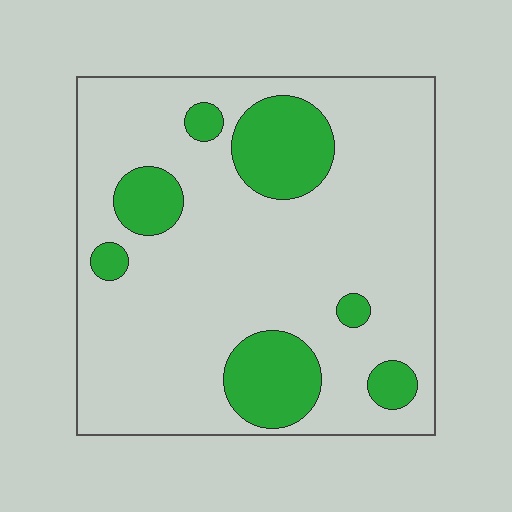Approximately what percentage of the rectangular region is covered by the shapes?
Approximately 20%.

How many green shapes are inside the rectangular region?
7.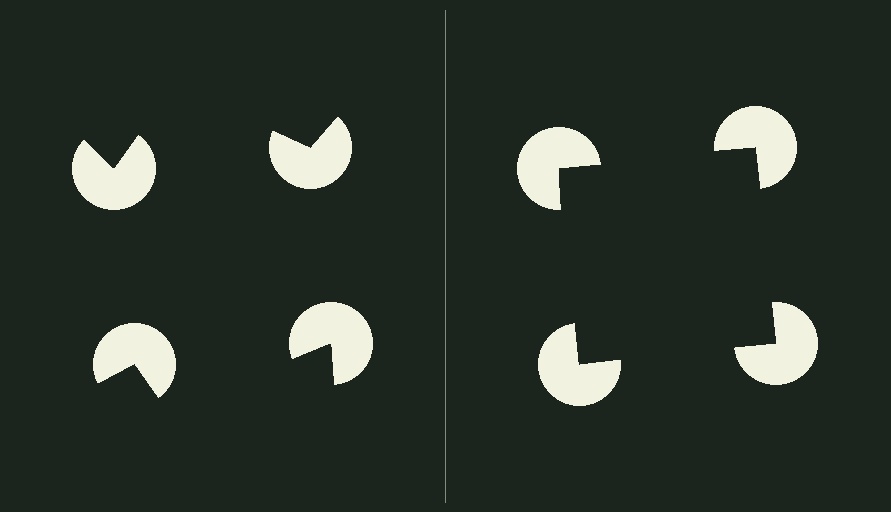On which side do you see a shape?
An illusory square appears on the right side. On the left side the wedge cuts are rotated, so no coherent shape forms.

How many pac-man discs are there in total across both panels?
8 — 4 on each side.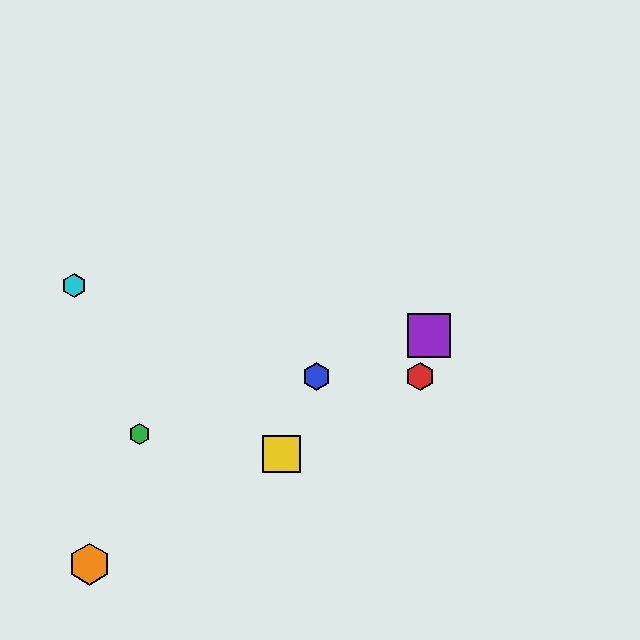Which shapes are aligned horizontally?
The red hexagon, the blue hexagon are aligned horizontally.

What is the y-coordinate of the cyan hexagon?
The cyan hexagon is at y≈286.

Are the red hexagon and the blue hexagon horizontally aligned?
Yes, both are at y≈376.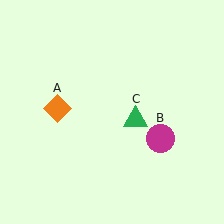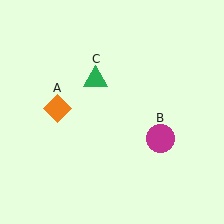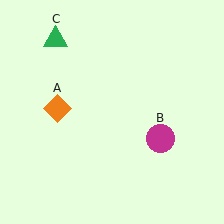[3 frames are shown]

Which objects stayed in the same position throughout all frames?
Orange diamond (object A) and magenta circle (object B) remained stationary.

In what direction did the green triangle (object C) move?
The green triangle (object C) moved up and to the left.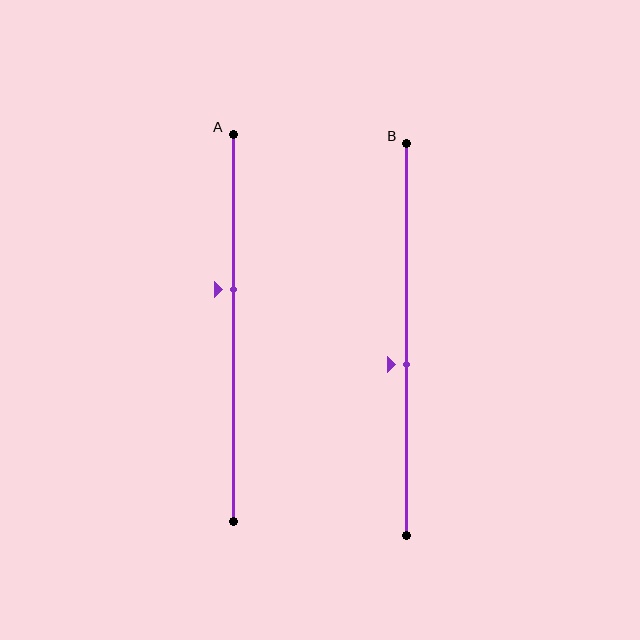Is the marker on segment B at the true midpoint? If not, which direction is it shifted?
No, the marker on segment B is shifted downward by about 6% of the segment length.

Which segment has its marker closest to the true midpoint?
Segment B has its marker closest to the true midpoint.